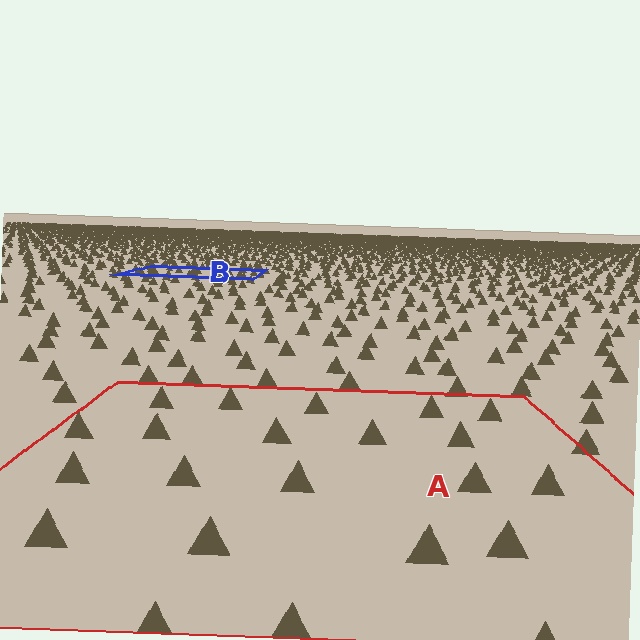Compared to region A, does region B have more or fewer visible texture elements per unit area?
Region B has more texture elements per unit area — they are packed more densely because it is farther away.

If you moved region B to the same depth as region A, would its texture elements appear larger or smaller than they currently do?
They would appear larger. At a closer depth, the same texture elements are projected at a bigger on-screen size.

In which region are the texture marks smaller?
The texture marks are smaller in region B, because it is farther away.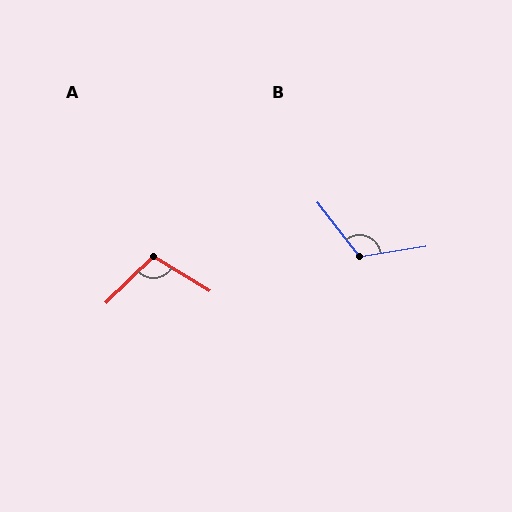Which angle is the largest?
B, at approximately 119 degrees.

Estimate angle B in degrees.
Approximately 119 degrees.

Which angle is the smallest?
A, at approximately 104 degrees.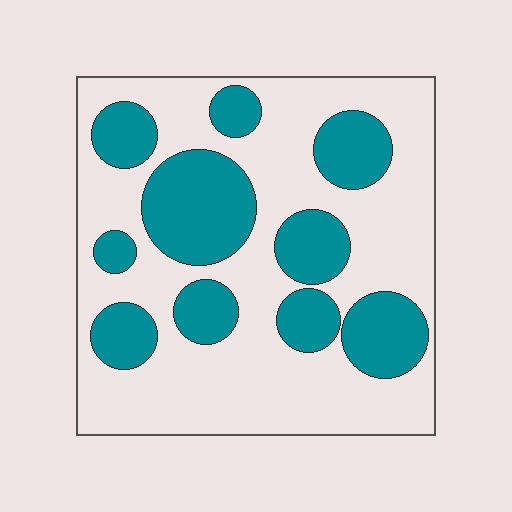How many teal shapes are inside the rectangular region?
10.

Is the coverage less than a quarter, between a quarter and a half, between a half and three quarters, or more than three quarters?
Between a quarter and a half.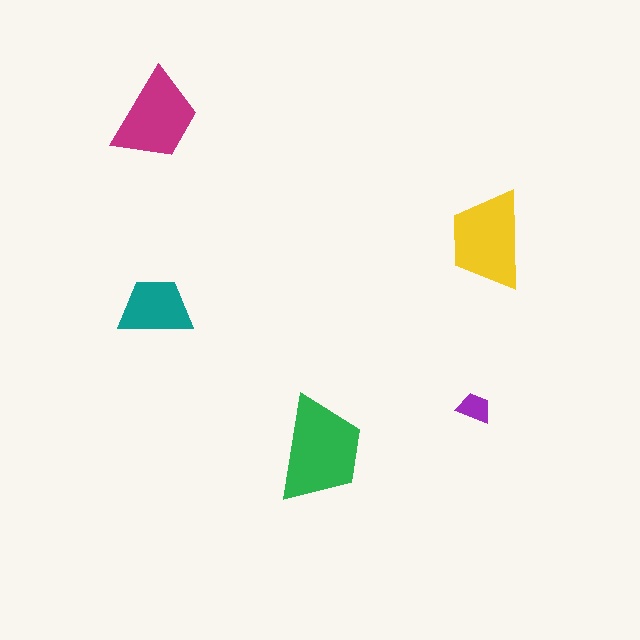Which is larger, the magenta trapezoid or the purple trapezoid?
The magenta one.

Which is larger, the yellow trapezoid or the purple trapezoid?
The yellow one.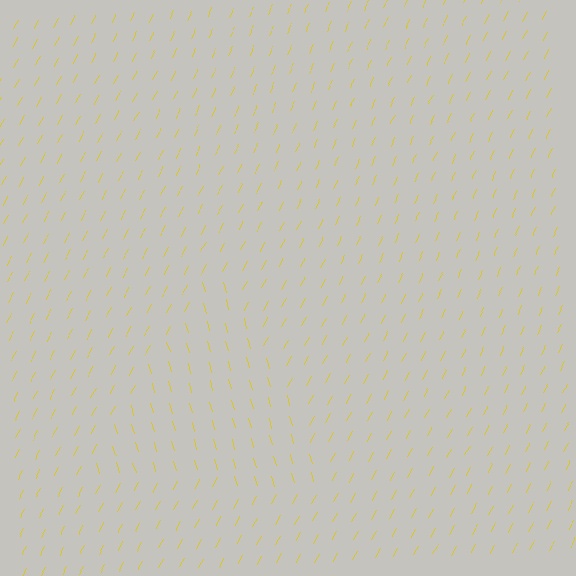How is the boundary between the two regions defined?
The boundary is defined purely by a change in line orientation (approximately 45 degrees difference). All lines are the same color and thickness.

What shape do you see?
I see a triangle.